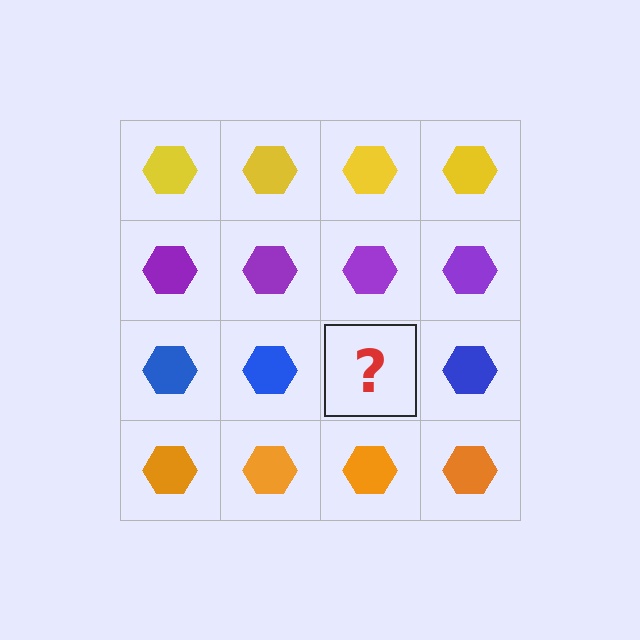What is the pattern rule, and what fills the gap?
The rule is that each row has a consistent color. The gap should be filled with a blue hexagon.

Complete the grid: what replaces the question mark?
The question mark should be replaced with a blue hexagon.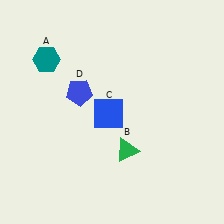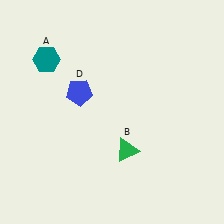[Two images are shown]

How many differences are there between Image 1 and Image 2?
There is 1 difference between the two images.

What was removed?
The blue square (C) was removed in Image 2.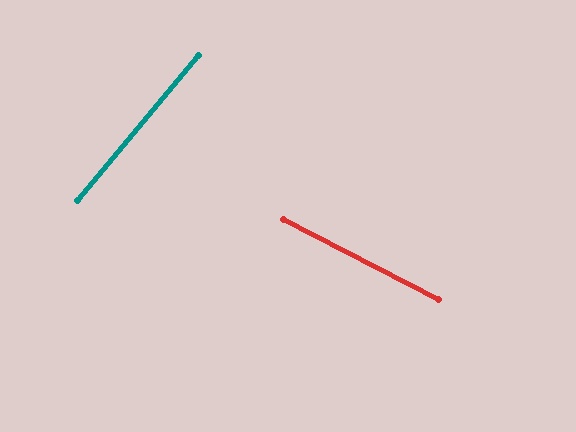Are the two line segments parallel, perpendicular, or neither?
Neither parallel nor perpendicular — they differ by about 78°.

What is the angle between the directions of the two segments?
Approximately 78 degrees.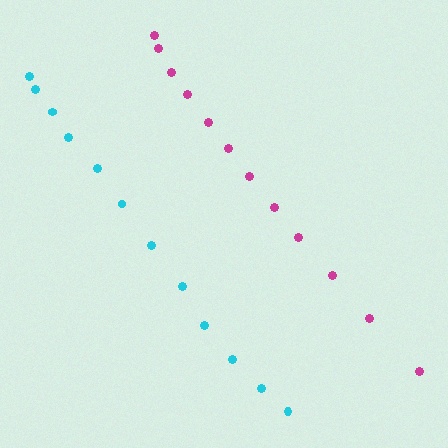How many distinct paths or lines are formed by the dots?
There are 2 distinct paths.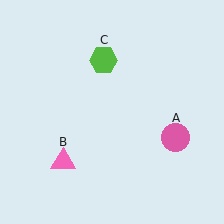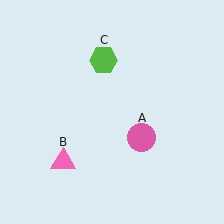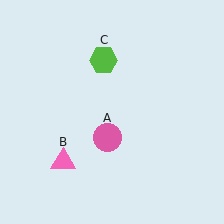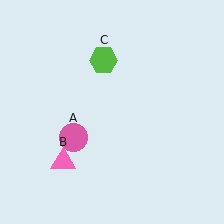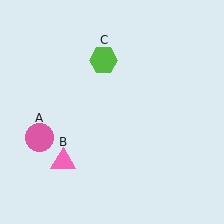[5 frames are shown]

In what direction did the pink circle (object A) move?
The pink circle (object A) moved left.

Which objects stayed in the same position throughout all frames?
Pink triangle (object B) and lime hexagon (object C) remained stationary.